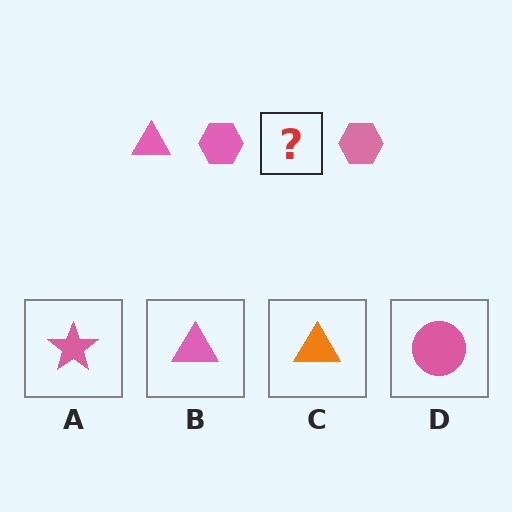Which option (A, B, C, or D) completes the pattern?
B.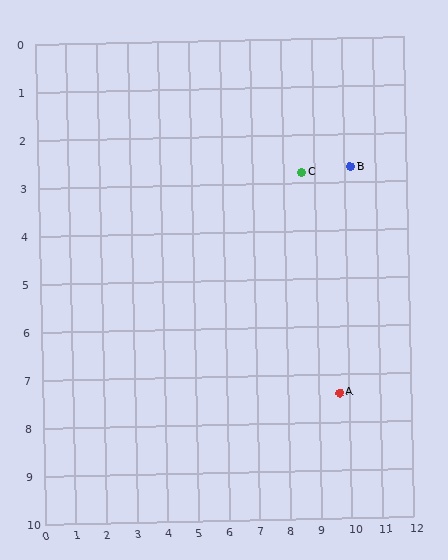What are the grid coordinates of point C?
Point C is at approximately (8.6, 2.8).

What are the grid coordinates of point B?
Point B is at approximately (10.2, 2.7).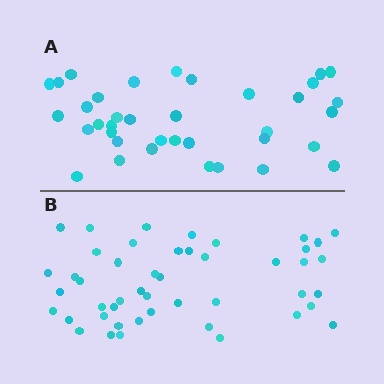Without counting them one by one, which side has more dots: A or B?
Region B (the bottom region) has more dots.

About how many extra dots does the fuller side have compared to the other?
Region B has roughly 10 or so more dots than region A.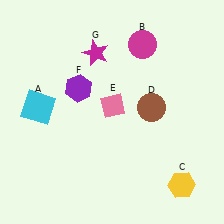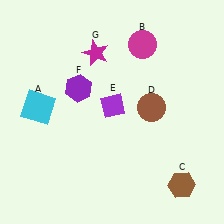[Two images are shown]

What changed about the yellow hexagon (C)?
In Image 1, C is yellow. In Image 2, it changed to brown.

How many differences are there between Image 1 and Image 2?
There are 2 differences between the two images.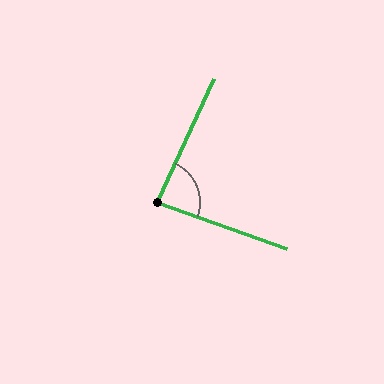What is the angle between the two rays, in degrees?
Approximately 85 degrees.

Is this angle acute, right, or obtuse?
It is approximately a right angle.